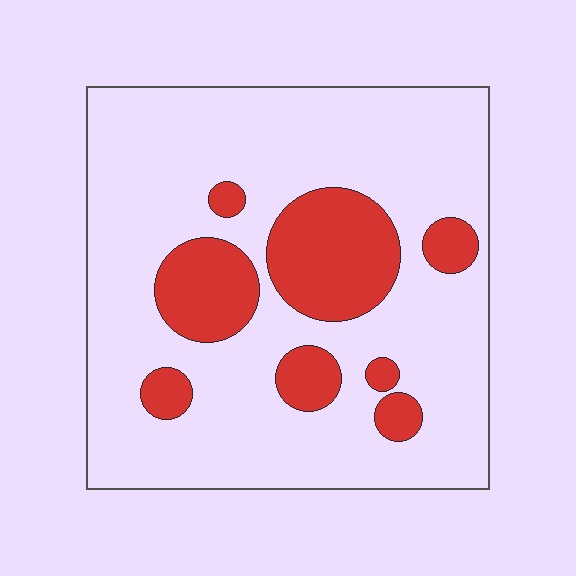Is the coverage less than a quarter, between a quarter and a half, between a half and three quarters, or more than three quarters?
Less than a quarter.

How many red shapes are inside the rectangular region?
8.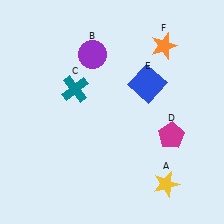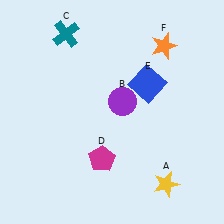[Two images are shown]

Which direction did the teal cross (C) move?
The teal cross (C) moved up.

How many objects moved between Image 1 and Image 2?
3 objects moved between the two images.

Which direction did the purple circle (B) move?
The purple circle (B) moved down.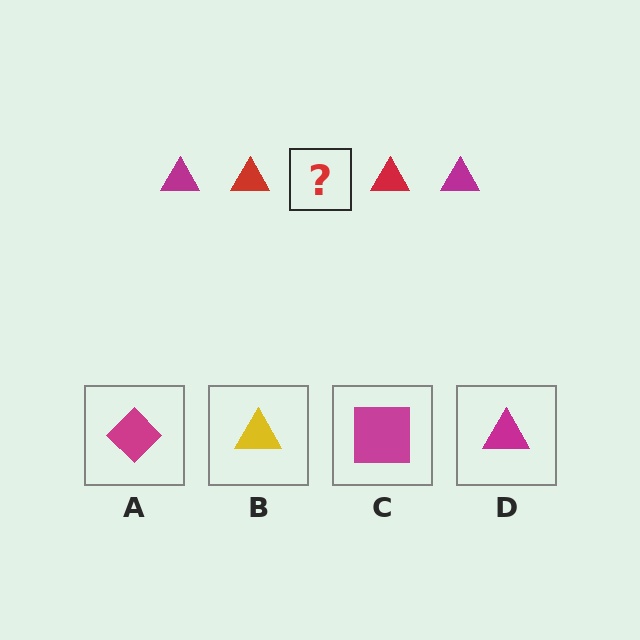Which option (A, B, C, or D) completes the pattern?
D.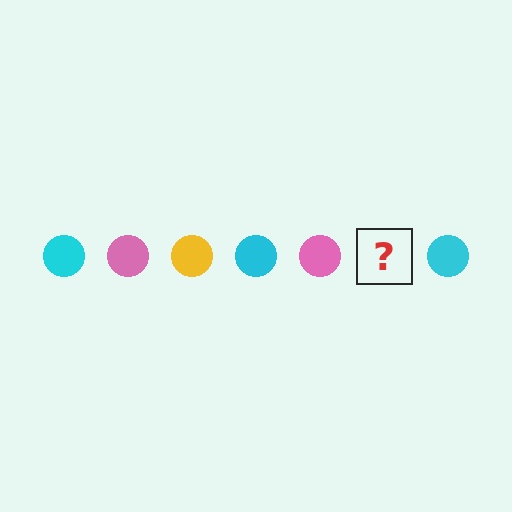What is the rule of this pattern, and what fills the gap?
The rule is that the pattern cycles through cyan, pink, yellow circles. The gap should be filled with a yellow circle.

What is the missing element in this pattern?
The missing element is a yellow circle.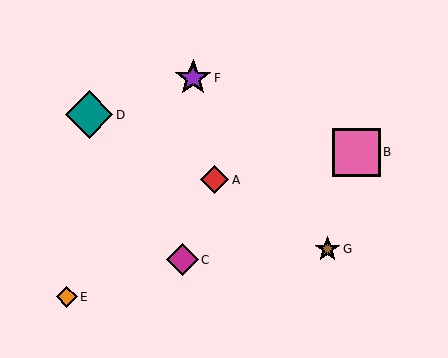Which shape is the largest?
The pink square (labeled B) is the largest.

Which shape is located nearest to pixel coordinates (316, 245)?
The brown star (labeled G) at (328, 249) is nearest to that location.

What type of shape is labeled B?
Shape B is a pink square.